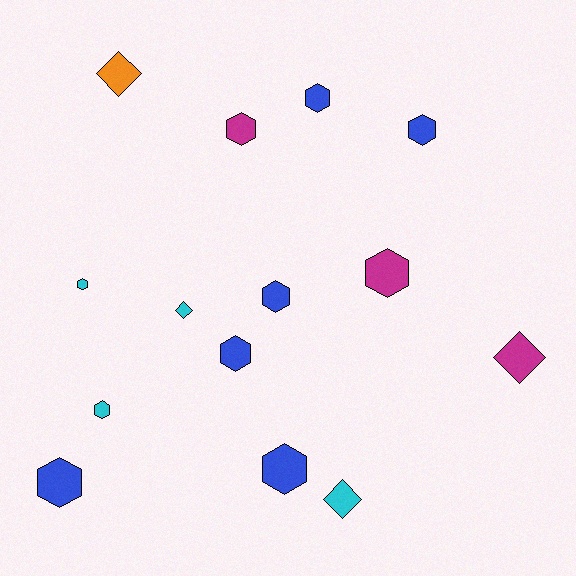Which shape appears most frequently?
Hexagon, with 10 objects.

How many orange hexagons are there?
There are no orange hexagons.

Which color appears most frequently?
Blue, with 6 objects.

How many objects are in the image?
There are 14 objects.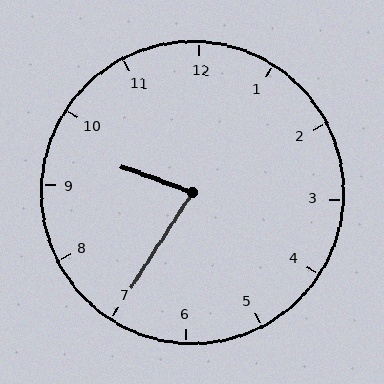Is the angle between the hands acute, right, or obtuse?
It is acute.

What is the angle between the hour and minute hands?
Approximately 78 degrees.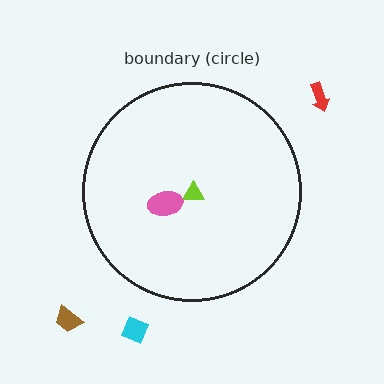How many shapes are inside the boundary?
2 inside, 3 outside.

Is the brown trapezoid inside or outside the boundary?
Outside.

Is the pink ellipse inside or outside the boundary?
Inside.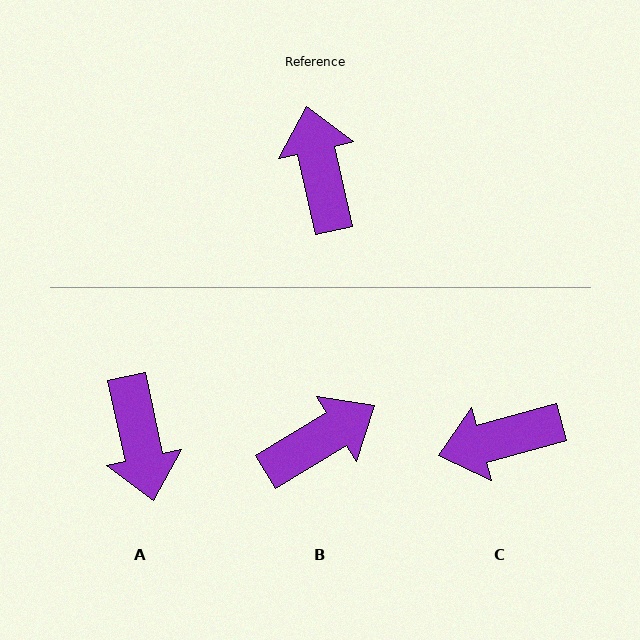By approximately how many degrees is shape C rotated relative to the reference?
Approximately 93 degrees counter-clockwise.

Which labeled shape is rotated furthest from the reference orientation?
A, about 180 degrees away.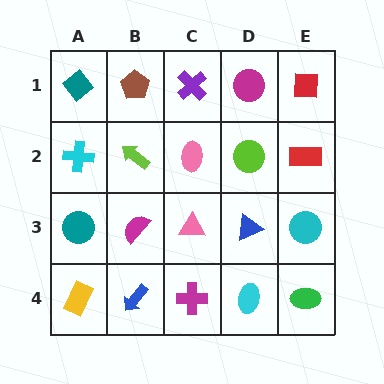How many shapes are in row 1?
5 shapes.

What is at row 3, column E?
A cyan circle.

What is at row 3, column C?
A pink triangle.